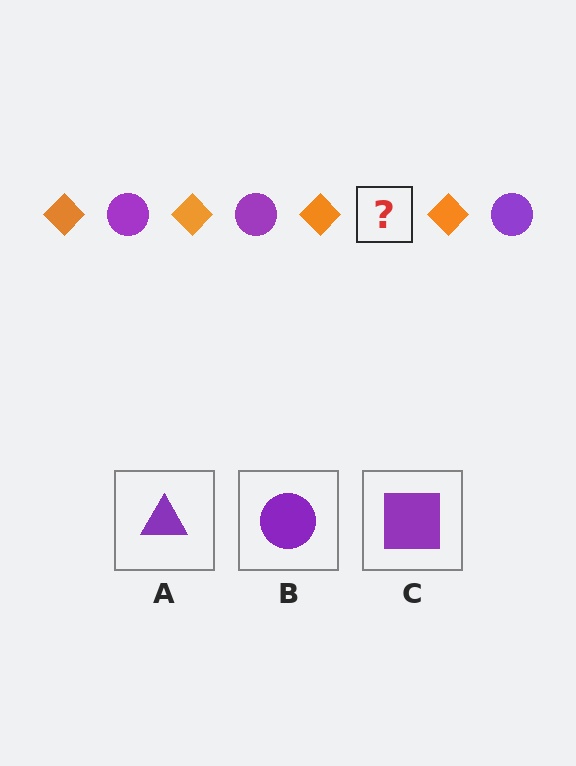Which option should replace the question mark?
Option B.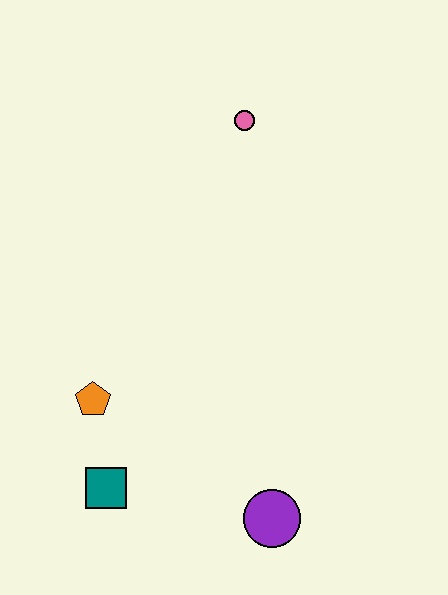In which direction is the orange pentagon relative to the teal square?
The orange pentagon is above the teal square.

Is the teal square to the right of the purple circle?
No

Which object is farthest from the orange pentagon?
The pink circle is farthest from the orange pentagon.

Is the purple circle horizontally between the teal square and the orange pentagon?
No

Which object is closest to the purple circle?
The teal square is closest to the purple circle.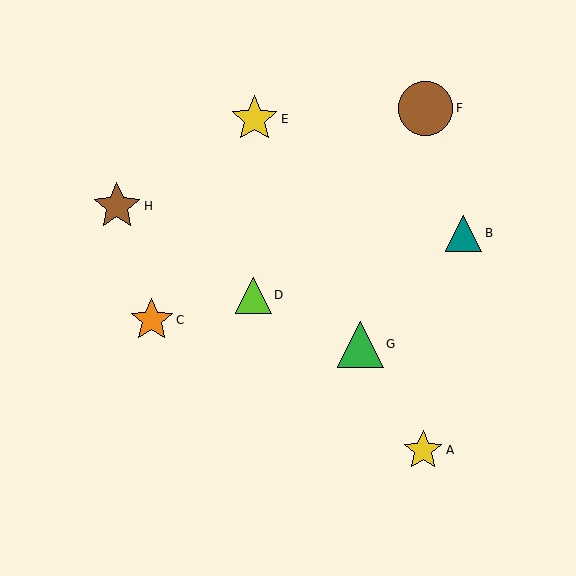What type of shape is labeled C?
Shape C is an orange star.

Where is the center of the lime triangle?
The center of the lime triangle is at (253, 295).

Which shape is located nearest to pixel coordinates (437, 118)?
The brown circle (labeled F) at (426, 108) is nearest to that location.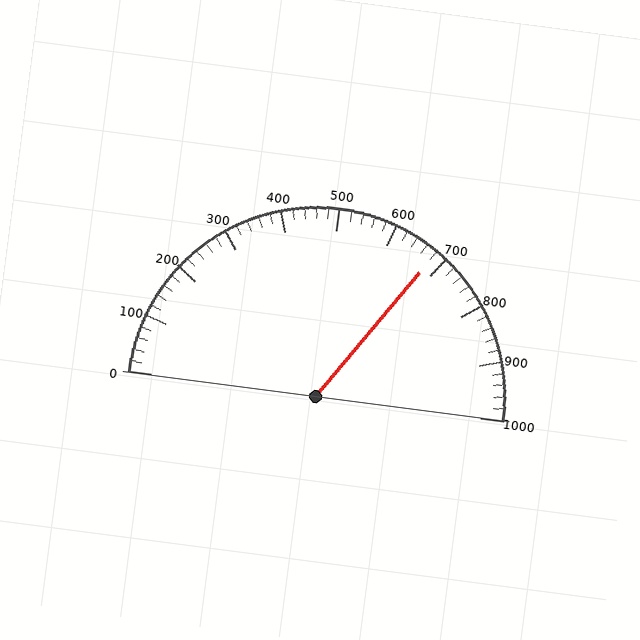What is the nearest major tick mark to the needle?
The nearest major tick mark is 700.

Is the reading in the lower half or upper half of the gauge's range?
The reading is in the upper half of the range (0 to 1000).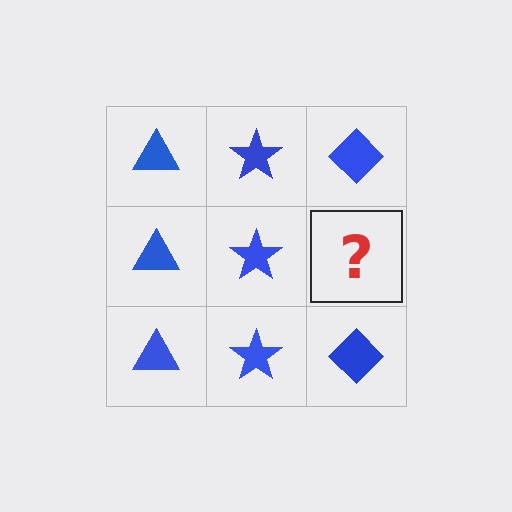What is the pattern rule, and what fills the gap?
The rule is that each column has a consistent shape. The gap should be filled with a blue diamond.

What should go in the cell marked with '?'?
The missing cell should contain a blue diamond.